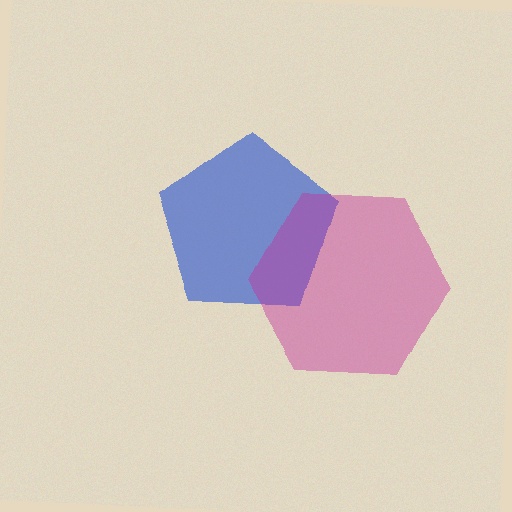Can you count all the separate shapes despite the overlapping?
Yes, there are 2 separate shapes.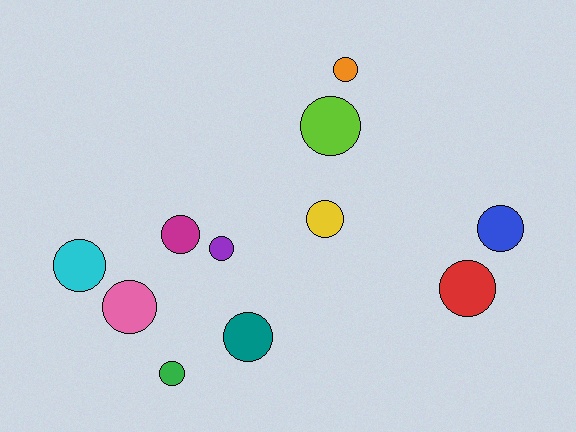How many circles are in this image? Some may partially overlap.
There are 11 circles.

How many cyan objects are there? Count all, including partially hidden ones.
There is 1 cyan object.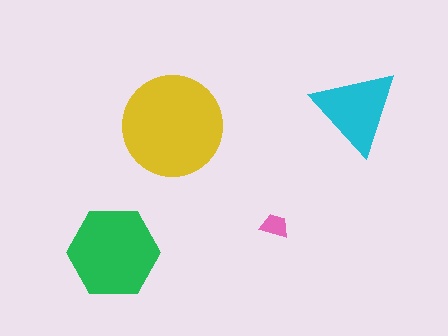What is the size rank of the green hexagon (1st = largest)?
2nd.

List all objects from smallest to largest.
The pink trapezoid, the cyan triangle, the green hexagon, the yellow circle.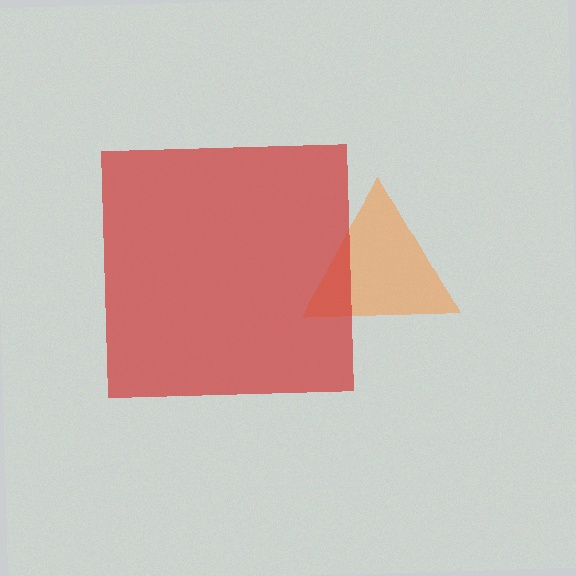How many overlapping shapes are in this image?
There are 2 overlapping shapes in the image.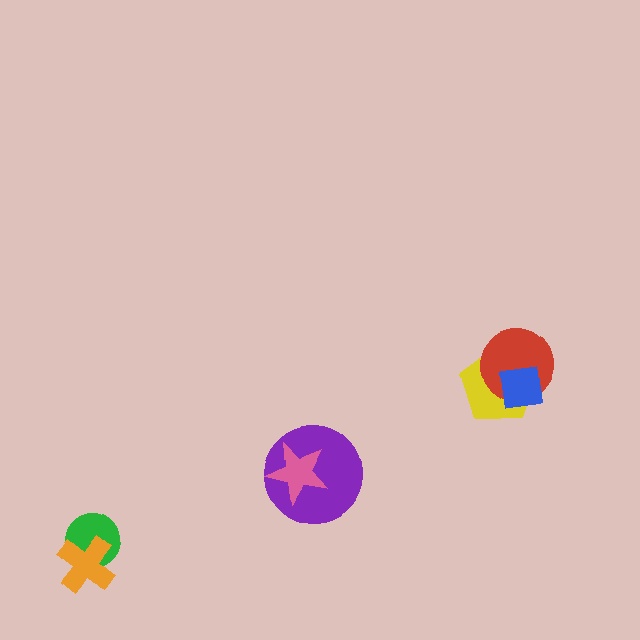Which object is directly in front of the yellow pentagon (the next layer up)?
The red circle is directly in front of the yellow pentagon.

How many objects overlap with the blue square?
2 objects overlap with the blue square.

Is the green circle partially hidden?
Yes, it is partially covered by another shape.